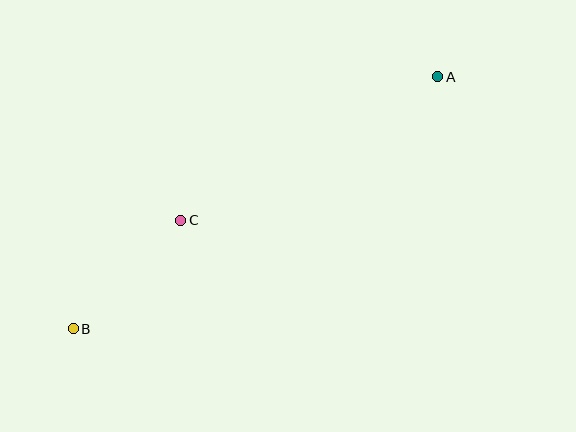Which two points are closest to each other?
Points B and C are closest to each other.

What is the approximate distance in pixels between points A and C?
The distance between A and C is approximately 294 pixels.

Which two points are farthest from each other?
Points A and B are farthest from each other.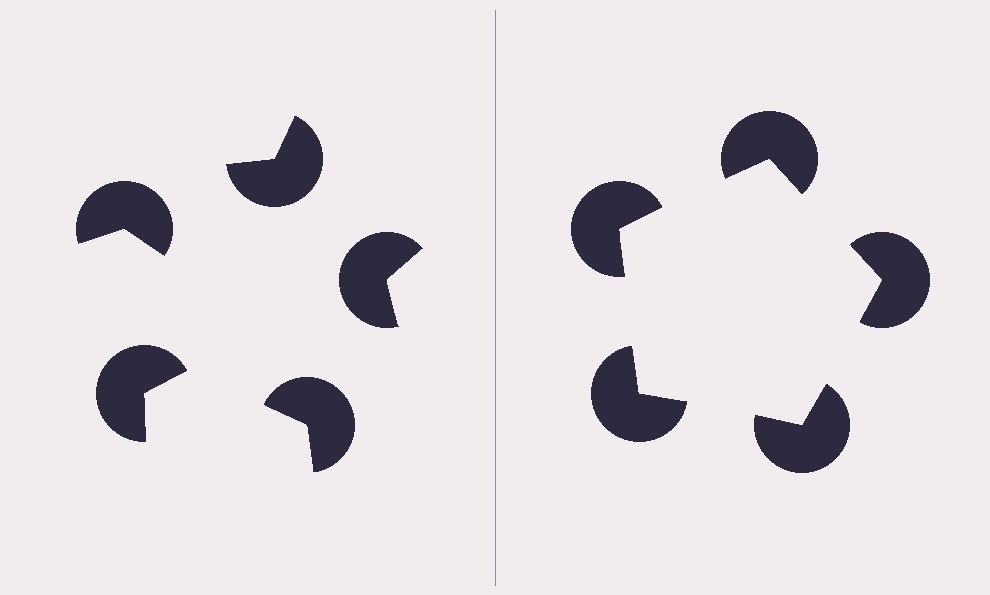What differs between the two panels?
The pac-man discs are positioned identically on both sides; only the wedge orientations differ. On the right they align to a pentagon; on the left they are misaligned.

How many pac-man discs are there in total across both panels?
10 — 5 on each side.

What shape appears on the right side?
An illusory pentagon.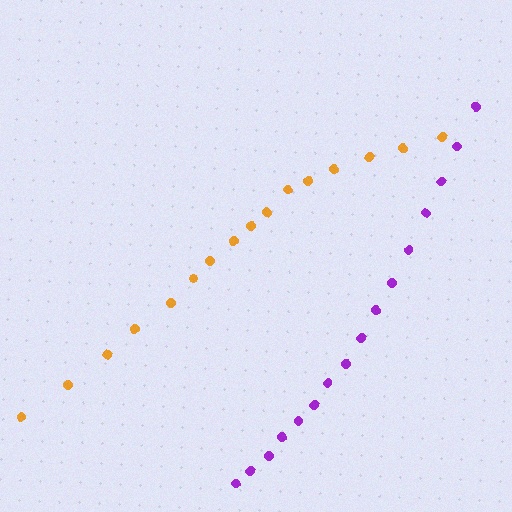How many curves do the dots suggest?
There are 2 distinct paths.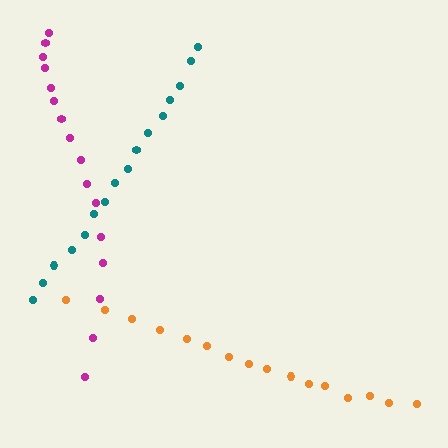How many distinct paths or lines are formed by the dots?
There are 3 distinct paths.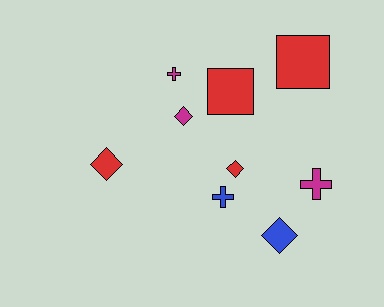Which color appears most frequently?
Red, with 4 objects.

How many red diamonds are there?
There are 2 red diamonds.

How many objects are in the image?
There are 9 objects.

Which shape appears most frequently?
Diamond, with 4 objects.